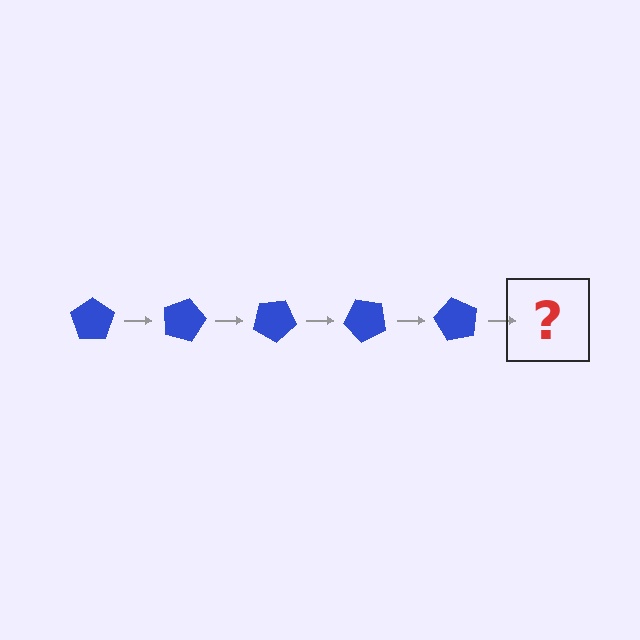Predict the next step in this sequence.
The next step is a blue pentagon rotated 75 degrees.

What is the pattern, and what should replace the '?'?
The pattern is that the pentagon rotates 15 degrees each step. The '?' should be a blue pentagon rotated 75 degrees.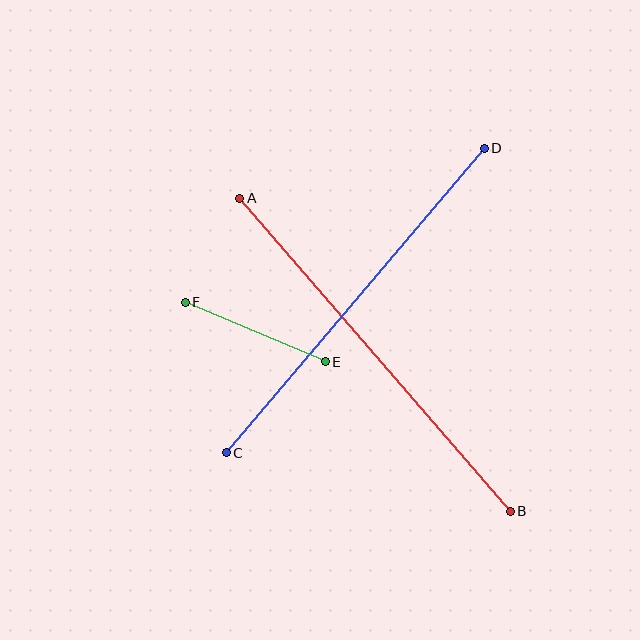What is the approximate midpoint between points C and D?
The midpoint is at approximately (355, 301) pixels.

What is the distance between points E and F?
The distance is approximately 152 pixels.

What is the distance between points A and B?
The distance is approximately 413 pixels.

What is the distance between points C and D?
The distance is approximately 399 pixels.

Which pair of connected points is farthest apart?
Points A and B are farthest apart.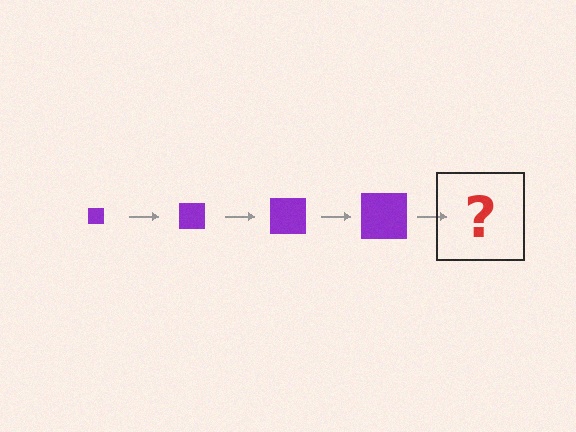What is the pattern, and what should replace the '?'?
The pattern is that the square gets progressively larger each step. The '?' should be a purple square, larger than the previous one.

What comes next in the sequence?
The next element should be a purple square, larger than the previous one.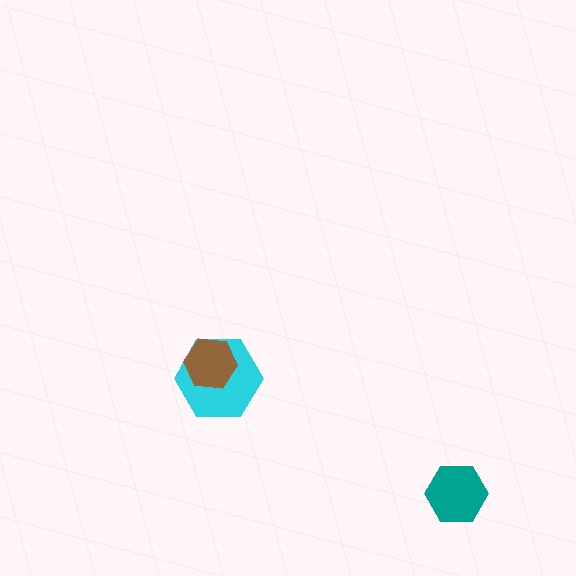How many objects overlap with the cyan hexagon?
1 object overlaps with the cyan hexagon.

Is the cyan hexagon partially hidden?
Yes, it is partially covered by another shape.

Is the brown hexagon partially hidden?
No, no other shape covers it.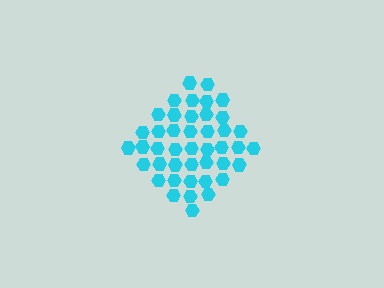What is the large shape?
The large shape is a diamond.